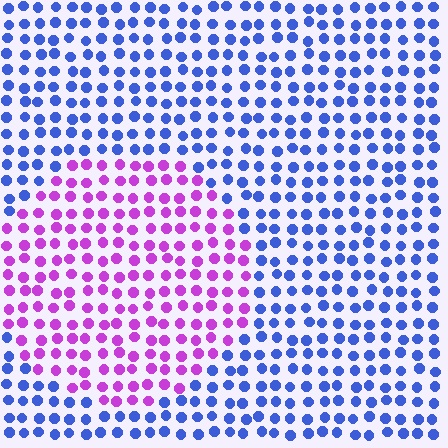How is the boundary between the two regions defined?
The boundary is defined purely by a slight shift in hue (about 66 degrees). Spacing, size, and orientation are identical on both sides.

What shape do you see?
I see a circle.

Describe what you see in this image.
The image is filled with small blue elements in a uniform arrangement. A circle-shaped region is visible where the elements are tinted to a slightly different hue, forming a subtle color boundary.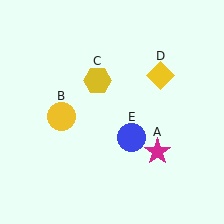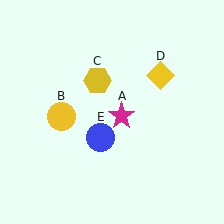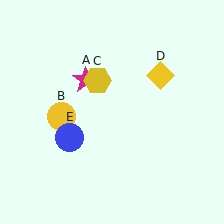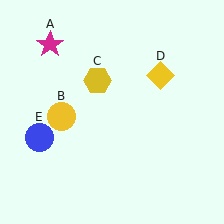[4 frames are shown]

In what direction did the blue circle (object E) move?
The blue circle (object E) moved left.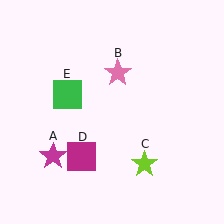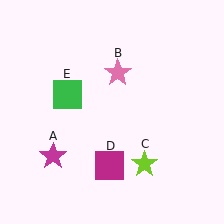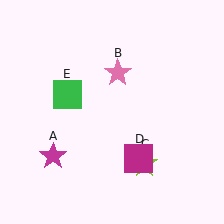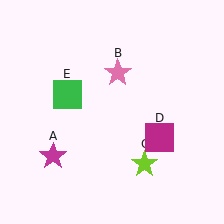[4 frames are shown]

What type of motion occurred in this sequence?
The magenta square (object D) rotated counterclockwise around the center of the scene.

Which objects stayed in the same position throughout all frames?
Magenta star (object A) and pink star (object B) and lime star (object C) and green square (object E) remained stationary.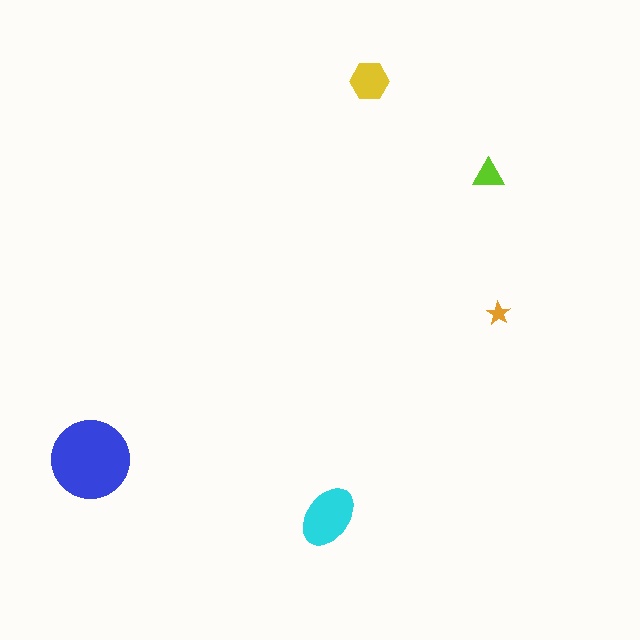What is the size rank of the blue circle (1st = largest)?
1st.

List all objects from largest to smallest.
The blue circle, the cyan ellipse, the yellow hexagon, the lime triangle, the orange star.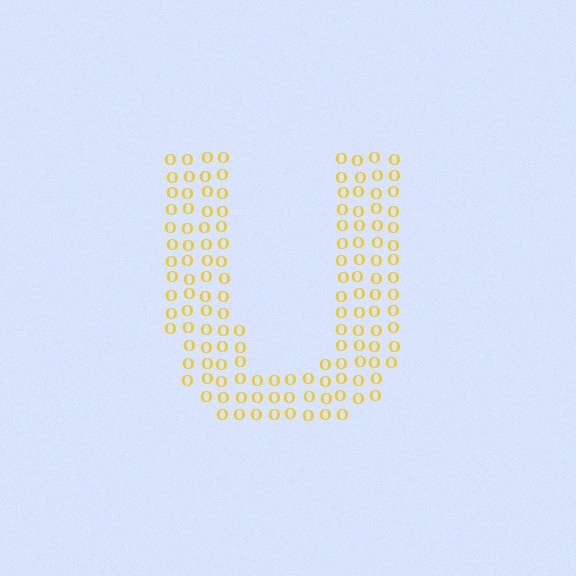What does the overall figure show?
The overall figure shows the letter U.